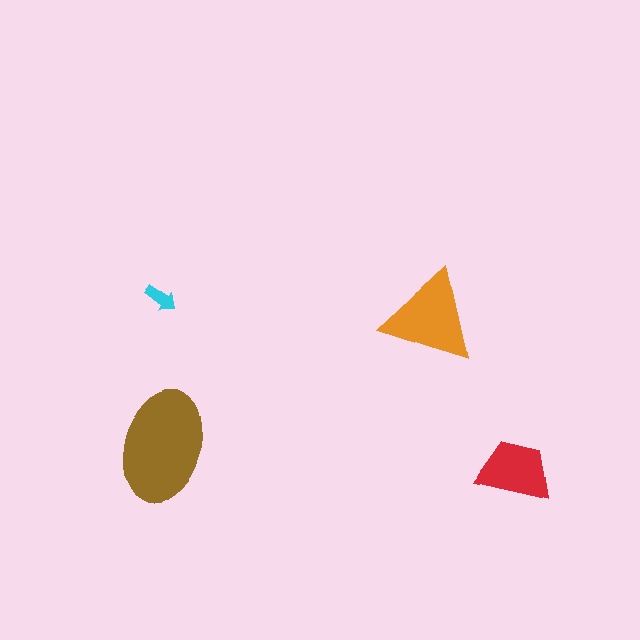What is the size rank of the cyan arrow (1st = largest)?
4th.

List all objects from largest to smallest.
The brown ellipse, the orange triangle, the red trapezoid, the cyan arrow.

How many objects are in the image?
There are 4 objects in the image.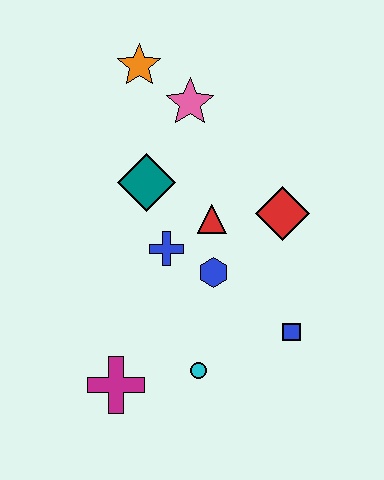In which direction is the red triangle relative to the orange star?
The red triangle is below the orange star.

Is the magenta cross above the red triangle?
No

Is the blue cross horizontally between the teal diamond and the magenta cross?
No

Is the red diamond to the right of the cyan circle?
Yes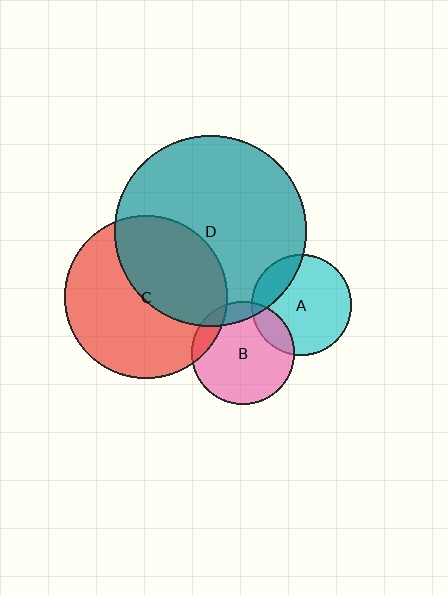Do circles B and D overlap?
Yes.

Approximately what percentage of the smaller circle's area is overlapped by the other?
Approximately 10%.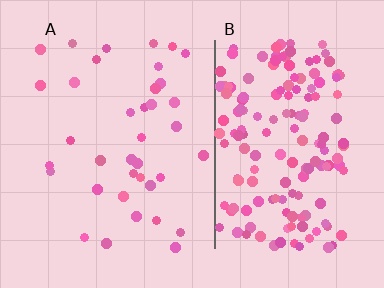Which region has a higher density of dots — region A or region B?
B (the right).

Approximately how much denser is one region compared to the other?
Approximately 4.5× — region B over region A.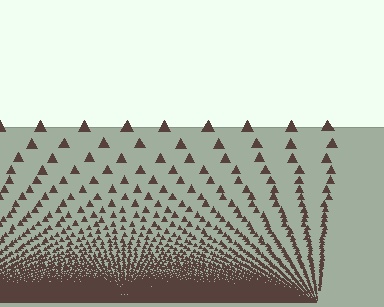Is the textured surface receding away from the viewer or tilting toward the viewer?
The surface appears to tilt toward the viewer. Texture elements get larger and sparser toward the top.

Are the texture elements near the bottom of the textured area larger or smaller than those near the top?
Smaller. The gradient is inverted — elements near the bottom are smaller and denser.